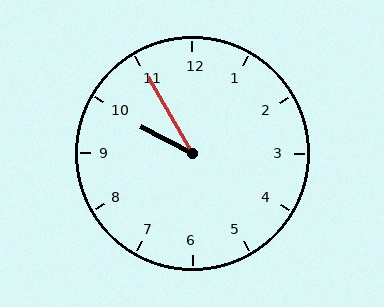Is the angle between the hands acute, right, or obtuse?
It is acute.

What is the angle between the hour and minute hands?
Approximately 32 degrees.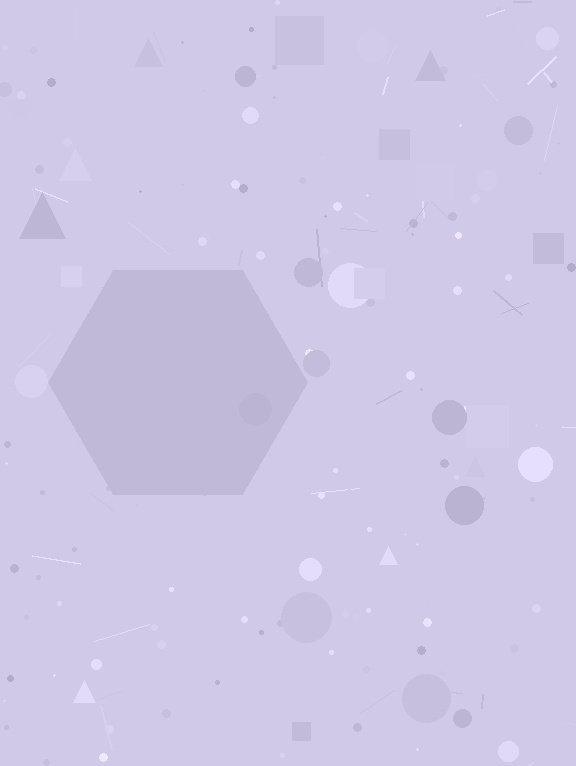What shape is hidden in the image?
A hexagon is hidden in the image.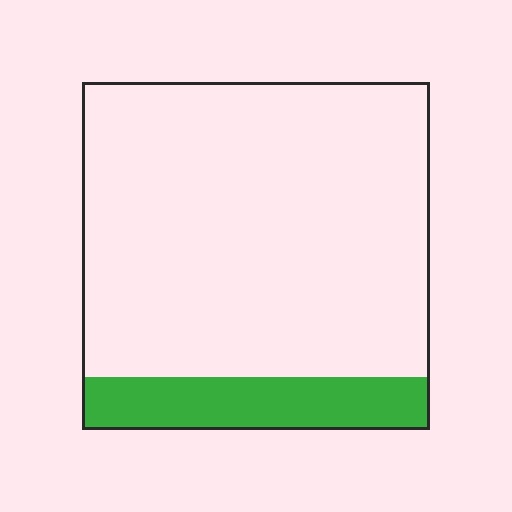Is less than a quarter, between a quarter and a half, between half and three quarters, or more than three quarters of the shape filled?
Less than a quarter.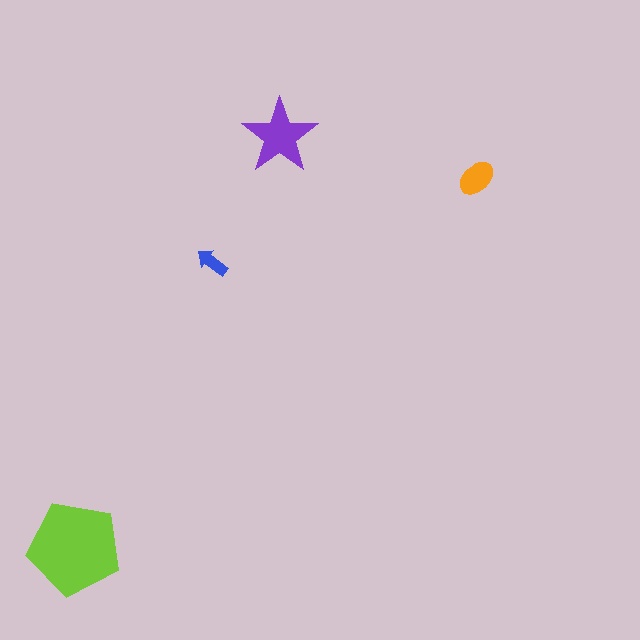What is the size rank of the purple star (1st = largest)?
2nd.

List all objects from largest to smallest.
The lime pentagon, the purple star, the orange ellipse, the blue arrow.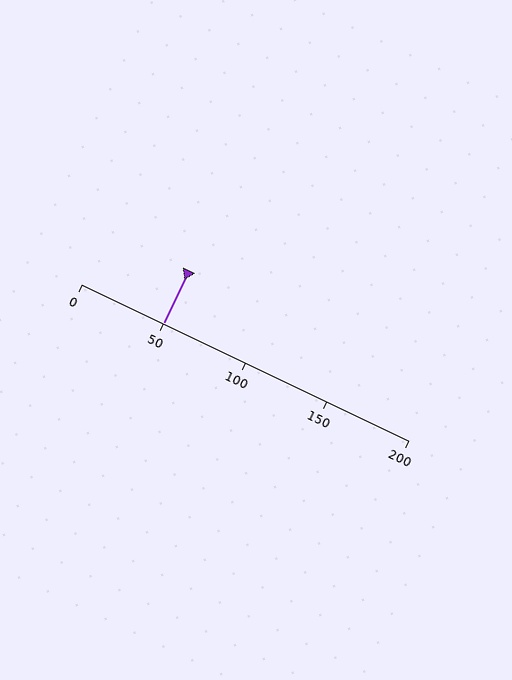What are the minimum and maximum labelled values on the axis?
The axis runs from 0 to 200.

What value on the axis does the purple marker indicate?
The marker indicates approximately 50.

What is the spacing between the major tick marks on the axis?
The major ticks are spaced 50 apart.